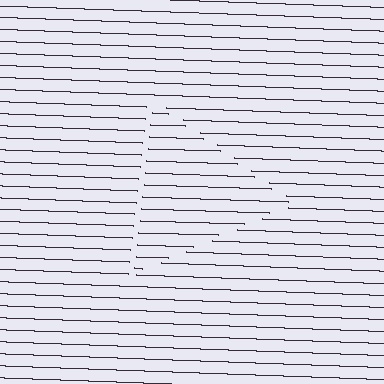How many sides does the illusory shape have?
3 sides — the line-ends trace a triangle.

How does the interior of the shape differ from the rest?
The interior of the shape contains the same grating, shifted by half a period — the contour is defined by the phase discontinuity where line-ends from the inner and outer gratings abut.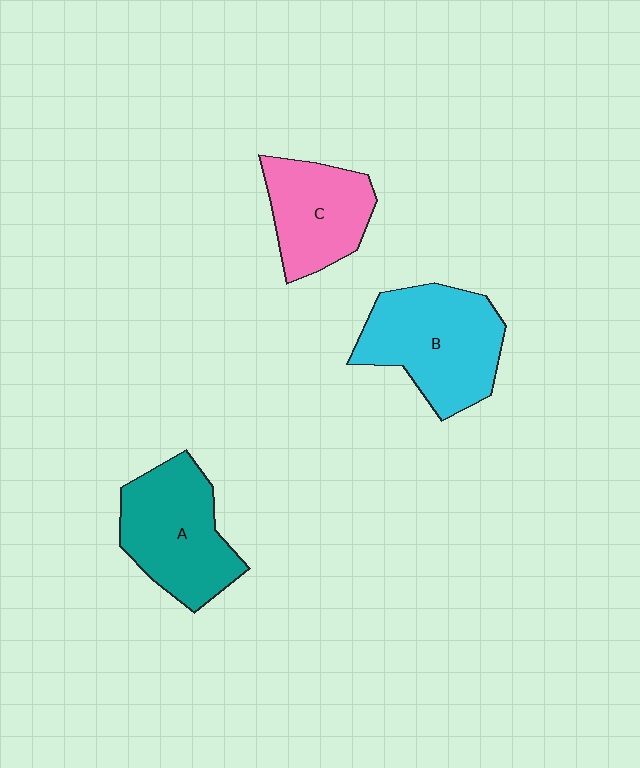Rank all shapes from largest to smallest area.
From largest to smallest: B (cyan), A (teal), C (pink).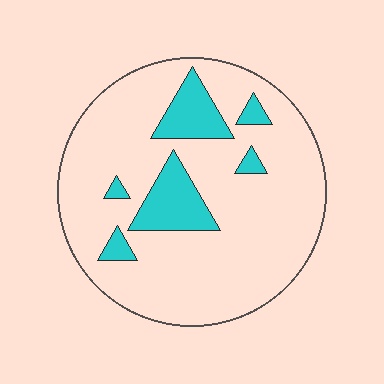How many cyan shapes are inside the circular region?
6.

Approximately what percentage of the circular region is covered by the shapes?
Approximately 15%.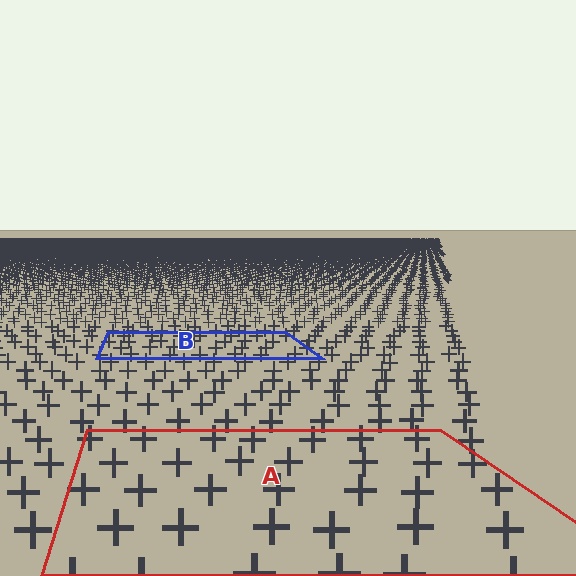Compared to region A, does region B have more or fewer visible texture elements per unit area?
Region B has more texture elements per unit area — they are packed more densely because it is farther away.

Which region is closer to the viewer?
Region A is closer. The texture elements there are larger and more spread out.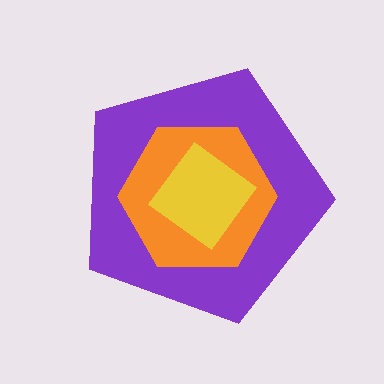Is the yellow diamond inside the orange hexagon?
Yes.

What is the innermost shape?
The yellow diamond.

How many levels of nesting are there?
3.